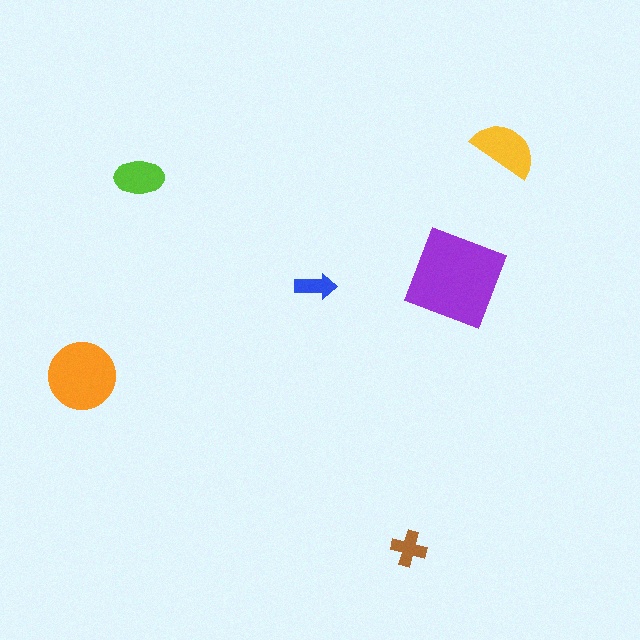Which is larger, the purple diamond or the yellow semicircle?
The purple diamond.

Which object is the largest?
The purple diamond.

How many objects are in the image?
There are 6 objects in the image.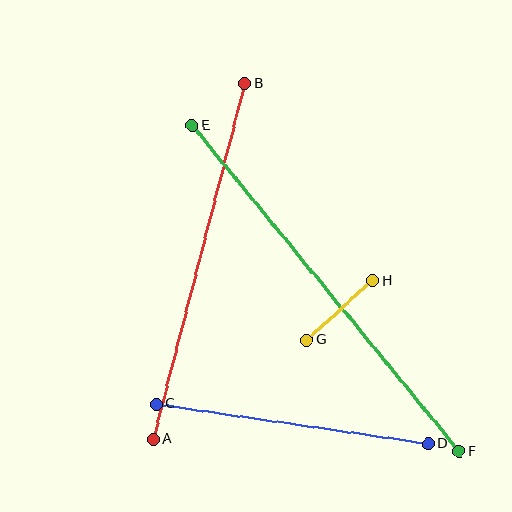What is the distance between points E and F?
The distance is approximately 421 pixels.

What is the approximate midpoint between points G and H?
The midpoint is at approximately (340, 310) pixels.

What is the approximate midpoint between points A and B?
The midpoint is at approximately (199, 261) pixels.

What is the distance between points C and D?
The distance is approximately 275 pixels.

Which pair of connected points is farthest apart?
Points E and F are farthest apart.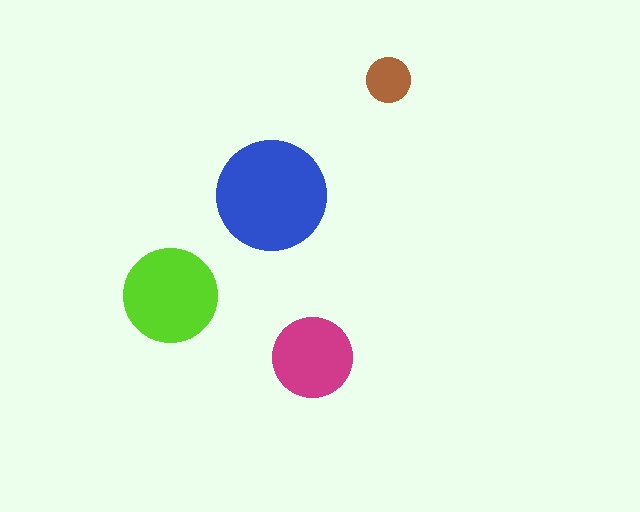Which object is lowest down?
The magenta circle is bottommost.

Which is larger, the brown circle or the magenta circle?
The magenta one.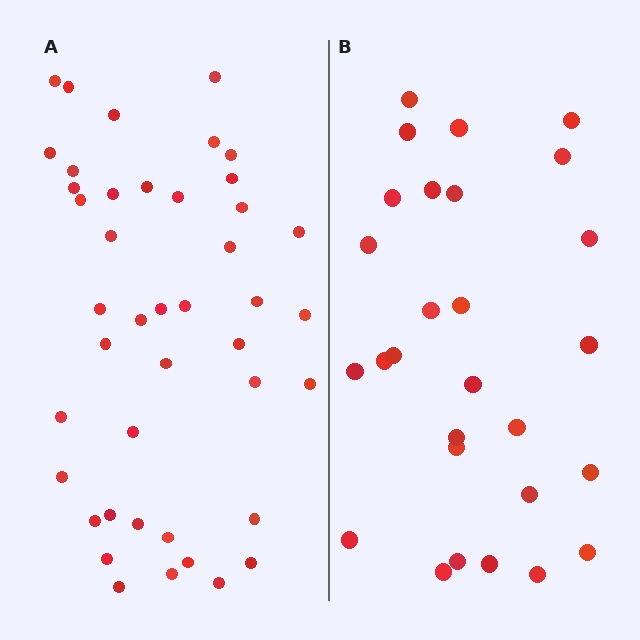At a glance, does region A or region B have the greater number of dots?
Region A (the left region) has more dots.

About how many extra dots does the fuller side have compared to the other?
Region A has approximately 15 more dots than region B.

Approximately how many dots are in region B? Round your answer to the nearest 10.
About 30 dots. (The exact count is 28, which rounds to 30.)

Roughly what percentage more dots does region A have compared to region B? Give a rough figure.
About 55% more.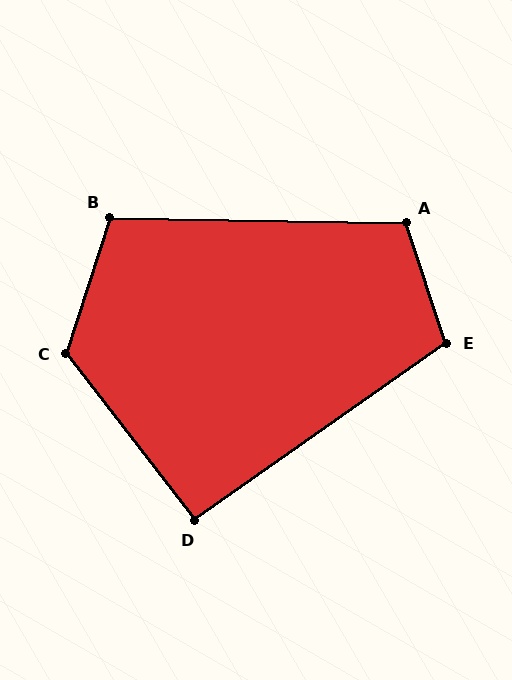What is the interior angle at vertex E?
Approximately 107 degrees (obtuse).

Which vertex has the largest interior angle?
C, at approximately 124 degrees.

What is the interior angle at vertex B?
Approximately 107 degrees (obtuse).